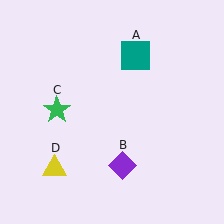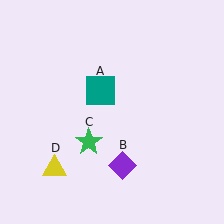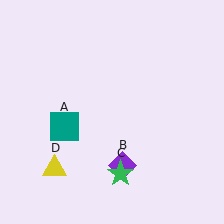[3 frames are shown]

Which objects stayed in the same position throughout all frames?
Purple diamond (object B) and yellow triangle (object D) remained stationary.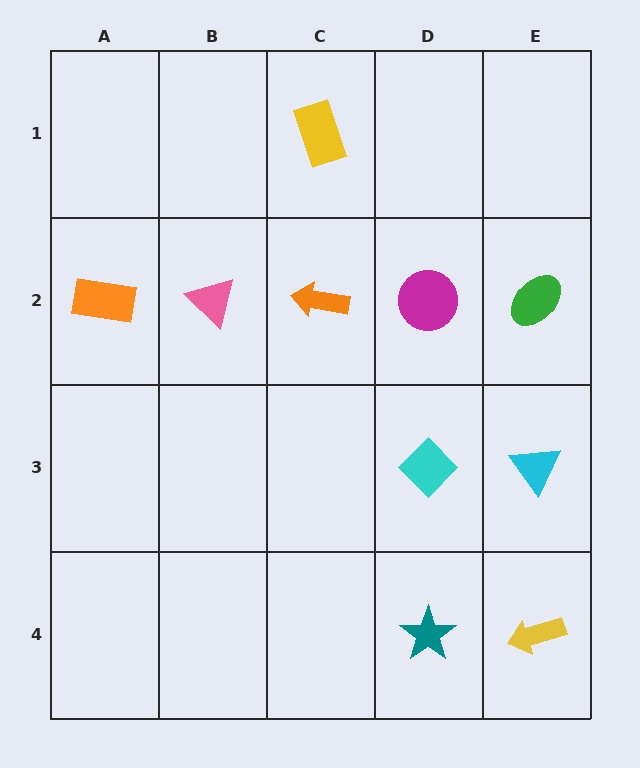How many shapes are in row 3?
2 shapes.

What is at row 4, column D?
A teal star.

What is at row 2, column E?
A green ellipse.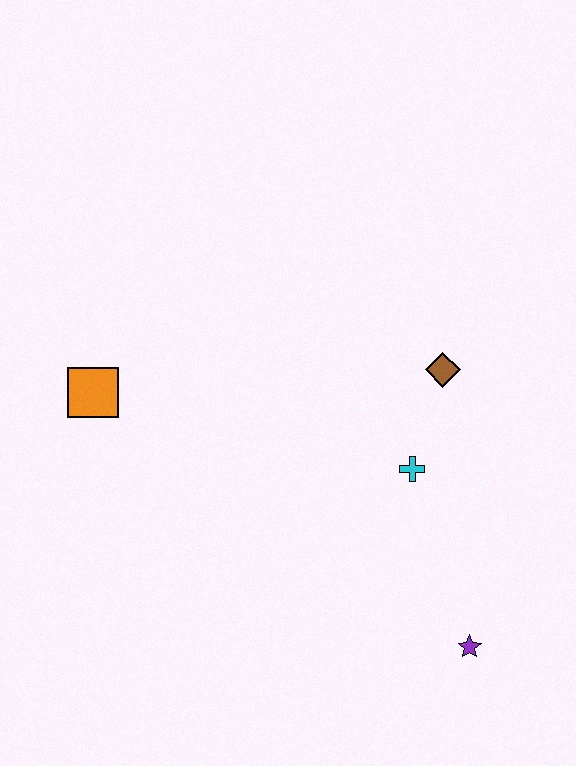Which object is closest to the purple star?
The cyan cross is closest to the purple star.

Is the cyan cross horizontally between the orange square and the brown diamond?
Yes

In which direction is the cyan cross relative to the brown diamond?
The cyan cross is below the brown diamond.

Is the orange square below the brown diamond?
Yes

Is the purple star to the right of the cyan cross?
Yes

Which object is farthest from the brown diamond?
The orange square is farthest from the brown diamond.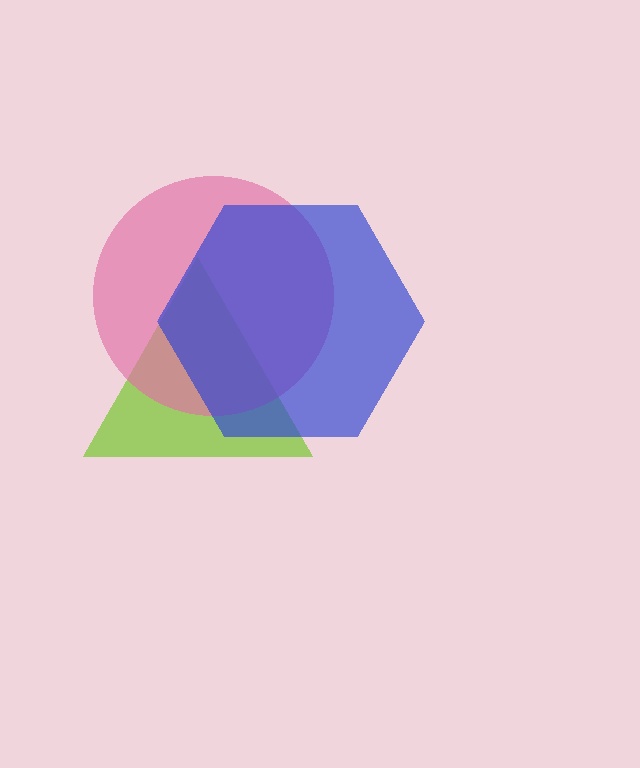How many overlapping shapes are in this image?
There are 3 overlapping shapes in the image.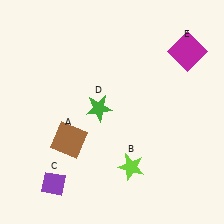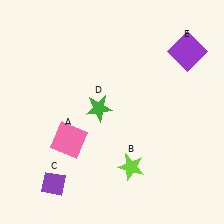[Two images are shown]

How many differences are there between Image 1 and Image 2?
There are 2 differences between the two images.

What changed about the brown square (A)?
In Image 1, A is brown. In Image 2, it changed to pink.